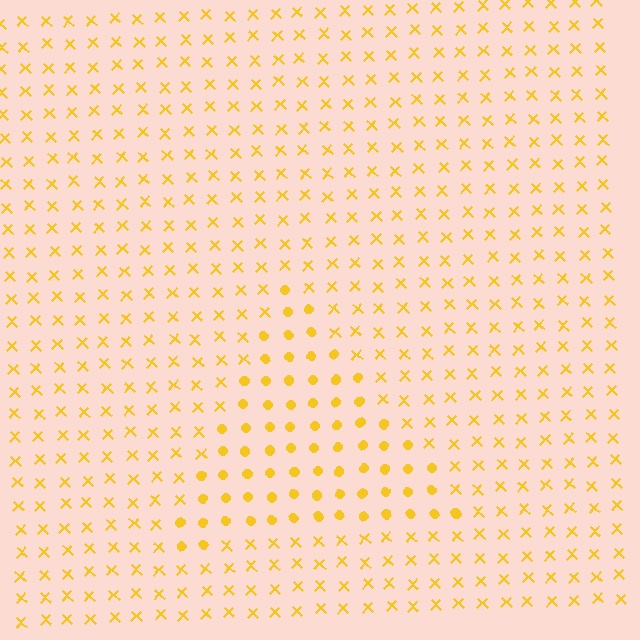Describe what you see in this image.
The image is filled with small yellow elements arranged in a uniform grid. A triangle-shaped region contains circles, while the surrounding area contains X marks. The boundary is defined purely by the change in element shape.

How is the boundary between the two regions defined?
The boundary is defined by a change in element shape: circles inside vs. X marks outside. All elements share the same color and spacing.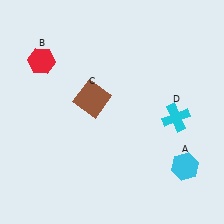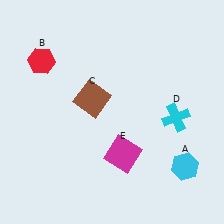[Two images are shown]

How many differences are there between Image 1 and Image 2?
There is 1 difference between the two images.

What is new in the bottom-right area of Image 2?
A magenta square (E) was added in the bottom-right area of Image 2.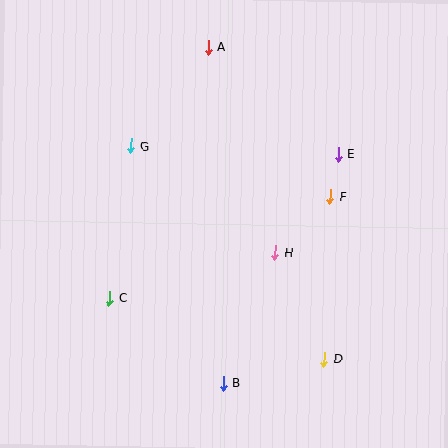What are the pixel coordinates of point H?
Point H is at (275, 253).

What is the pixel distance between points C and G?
The distance between C and G is 154 pixels.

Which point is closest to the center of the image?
Point H at (275, 253) is closest to the center.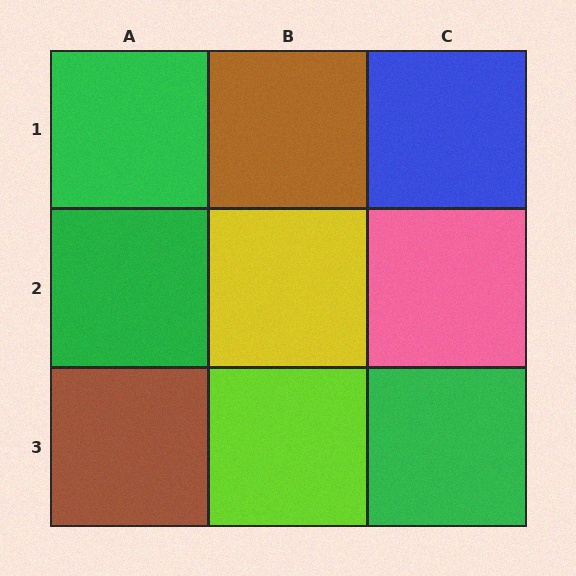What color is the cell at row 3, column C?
Green.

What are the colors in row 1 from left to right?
Green, brown, blue.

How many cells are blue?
1 cell is blue.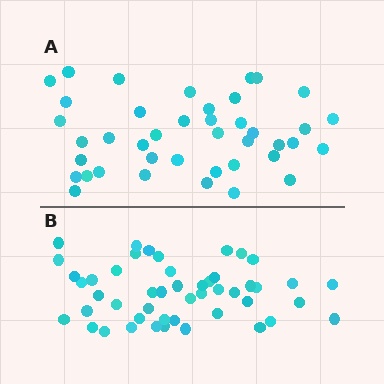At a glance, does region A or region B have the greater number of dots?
Region B (the bottom region) has more dots.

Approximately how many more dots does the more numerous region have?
Region B has roughly 8 or so more dots than region A.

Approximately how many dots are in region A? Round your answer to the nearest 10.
About 40 dots. (The exact count is 41, which rounds to 40.)